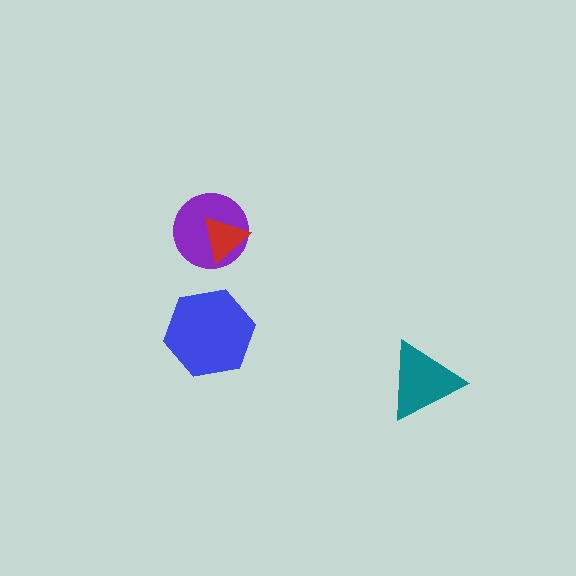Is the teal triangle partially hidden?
No, no other shape covers it.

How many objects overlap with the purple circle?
1 object overlaps with the purple circle.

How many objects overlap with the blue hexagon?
0 objects overlap with the blue hexagon.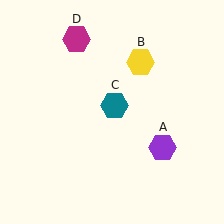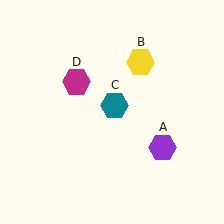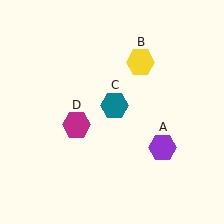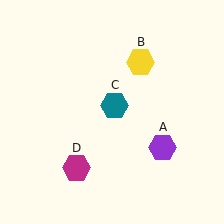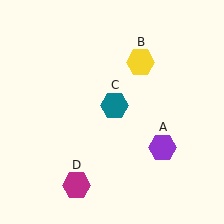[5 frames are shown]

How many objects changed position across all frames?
1 object changed position: magenta hexagon (object D).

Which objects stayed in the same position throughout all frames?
Purple hexagon (object A) and yellow hexagon (object B) and teal hexagon (object C) remained stationary.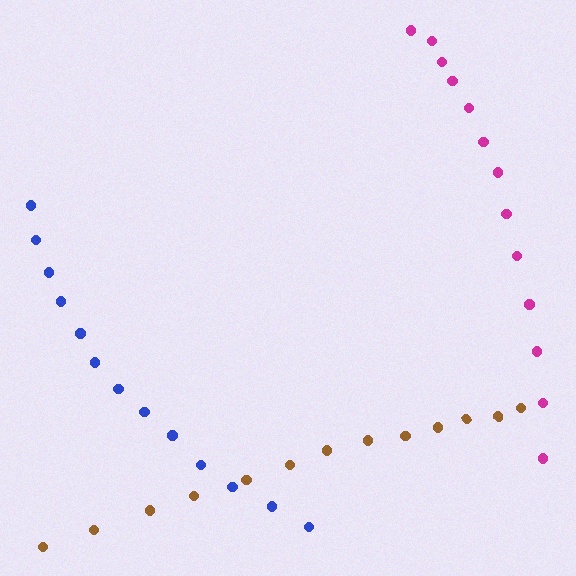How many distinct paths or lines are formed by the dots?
There are 3 distinct paths.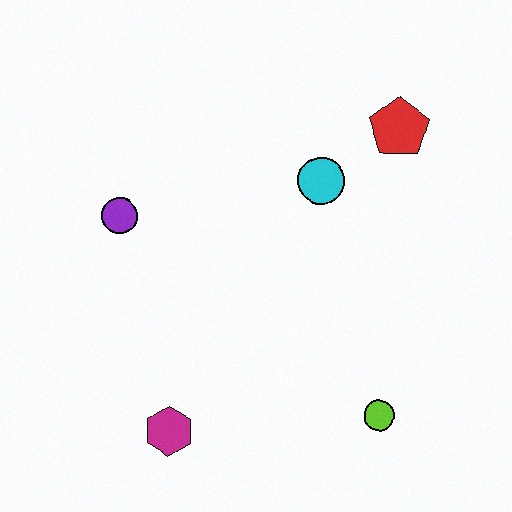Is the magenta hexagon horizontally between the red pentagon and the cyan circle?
No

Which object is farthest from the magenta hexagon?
The red pentagon is farthest from the magenta hexagon.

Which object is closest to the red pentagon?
The cyan circle is closest to the red pentagon.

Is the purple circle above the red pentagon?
No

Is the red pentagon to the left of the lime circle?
No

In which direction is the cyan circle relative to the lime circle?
The cyan circle is above the lime circle.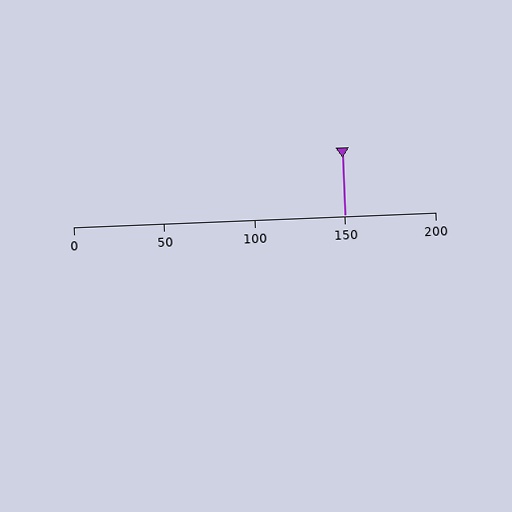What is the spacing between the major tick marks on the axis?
The major ticks are spaced 50 apart.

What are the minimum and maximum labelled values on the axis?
The axis runs from 0 to 200.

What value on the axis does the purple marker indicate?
The marker indicates approximately 150.